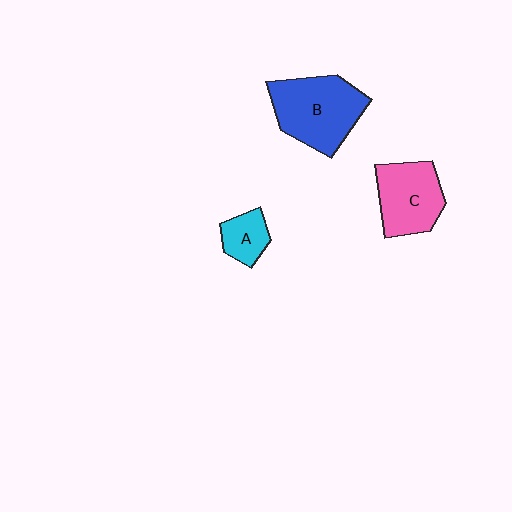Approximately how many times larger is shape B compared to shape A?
Approximately 2.8 times.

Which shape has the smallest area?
Shape A (cyan).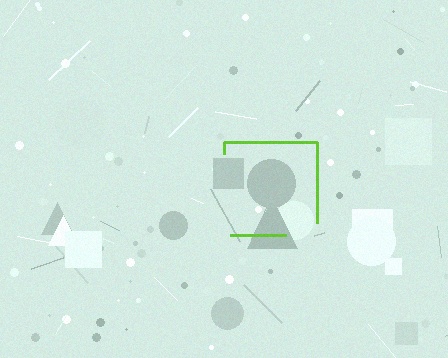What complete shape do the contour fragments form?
The contour fragments form a square.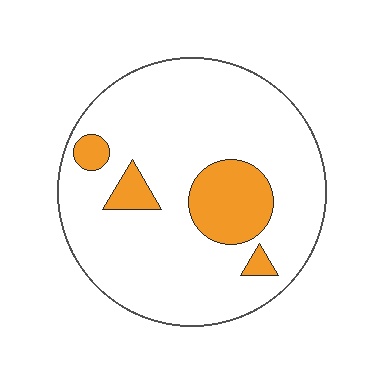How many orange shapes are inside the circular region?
4.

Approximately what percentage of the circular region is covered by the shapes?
Approximately 15%.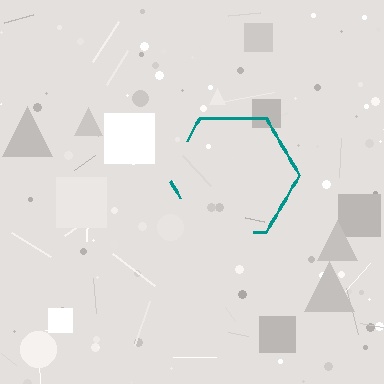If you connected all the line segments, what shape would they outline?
They would outline a hexagon.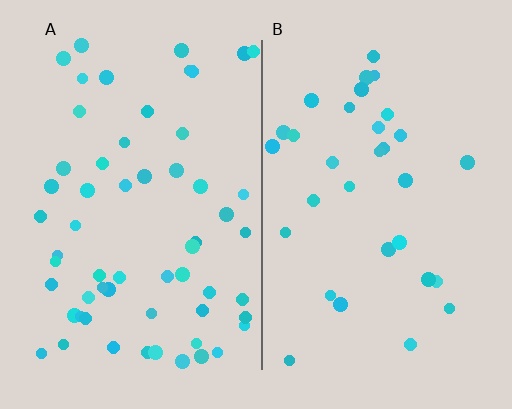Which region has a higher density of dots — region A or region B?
A (the left).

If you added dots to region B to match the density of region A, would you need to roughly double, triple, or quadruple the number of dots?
Approximately double.